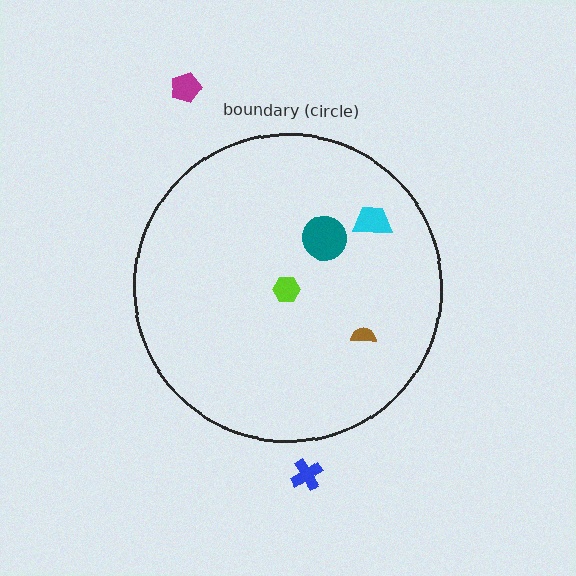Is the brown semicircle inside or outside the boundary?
Inside.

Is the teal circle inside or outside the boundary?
Inside.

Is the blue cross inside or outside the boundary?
Outside.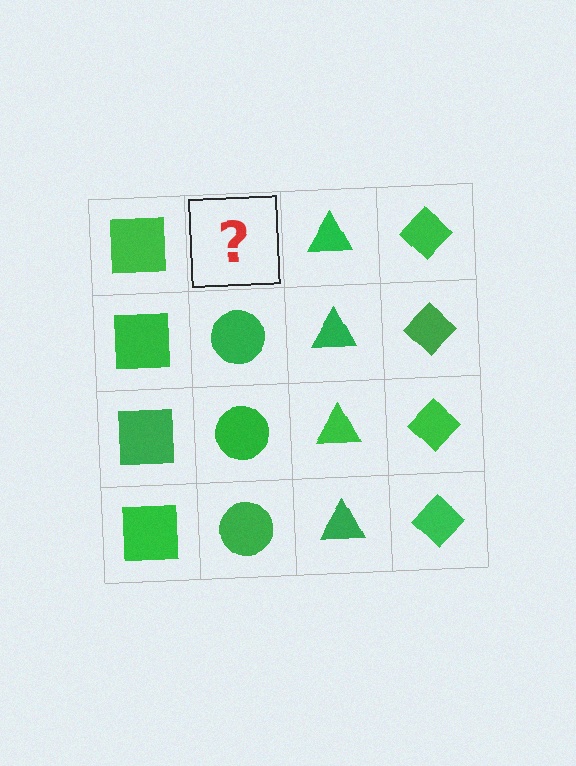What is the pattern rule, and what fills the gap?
The rule is that each column has a consistent shape. The gap should be filled with a green circle.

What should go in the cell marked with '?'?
The missing cell should contain a green circle.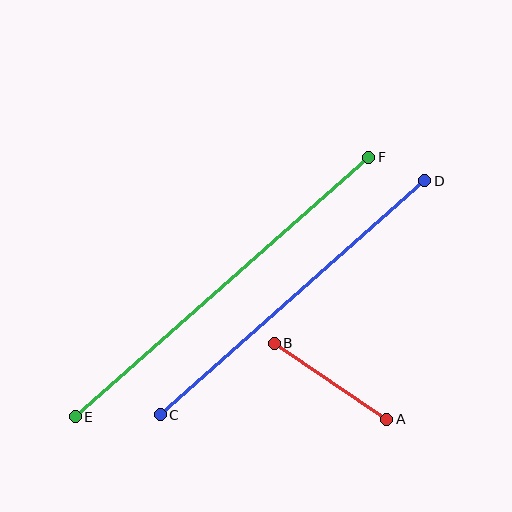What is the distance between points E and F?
The distance is approximately 392 pixels.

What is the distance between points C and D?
The distance is approximately 353 pixels.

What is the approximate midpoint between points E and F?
The midpoint is at approximately (222, 287) pixels.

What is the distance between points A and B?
The distance is approximately 135 pixels.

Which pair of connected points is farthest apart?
Points E and F are farthest apart.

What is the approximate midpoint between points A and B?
The midpoint is at approximately (330, 381) pixels.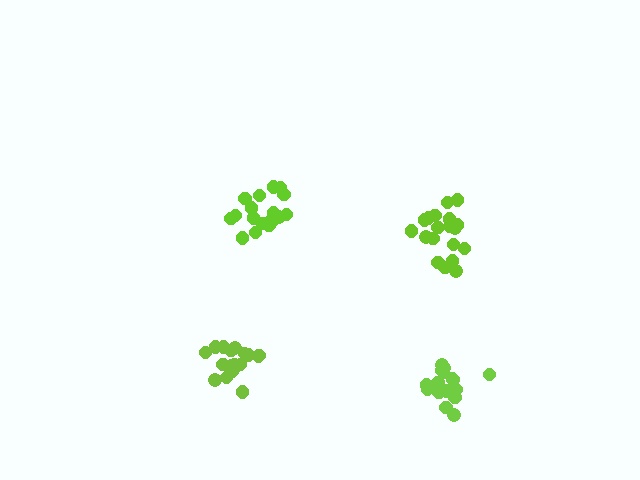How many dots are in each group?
Group 1: 19 dots, Group 2: 19 dots, Group 3: 17 dots, Group 4: 18 dots (73 total).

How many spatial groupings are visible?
There are 4 spatial groupings.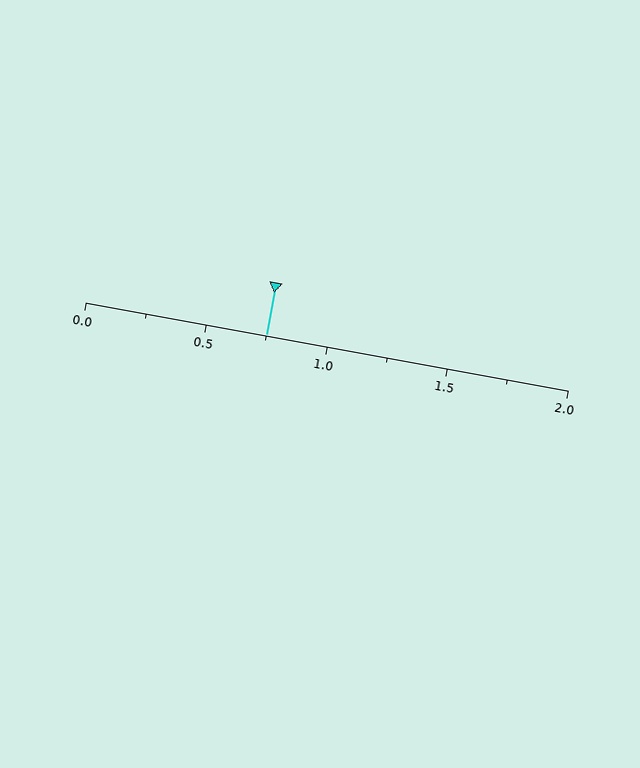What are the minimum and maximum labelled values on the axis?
The axis runs from 0.0 to 2.0.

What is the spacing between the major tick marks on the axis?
The major ticks are spaced 0.5 apart.